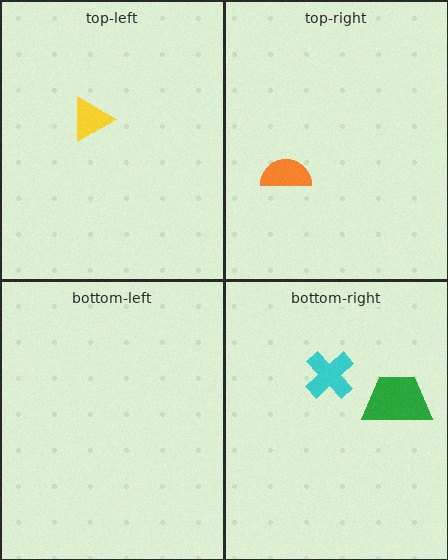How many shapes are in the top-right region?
1.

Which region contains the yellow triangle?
The top-left region.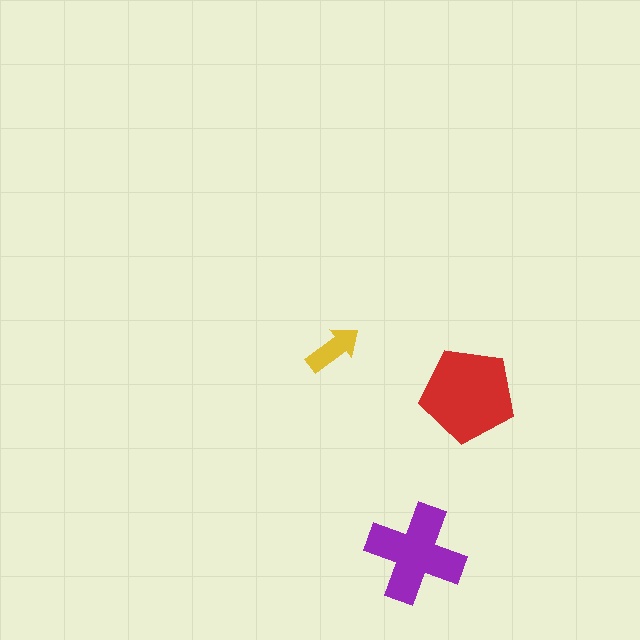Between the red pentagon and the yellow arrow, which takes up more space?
The red pentagon.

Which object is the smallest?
The yellow arrow.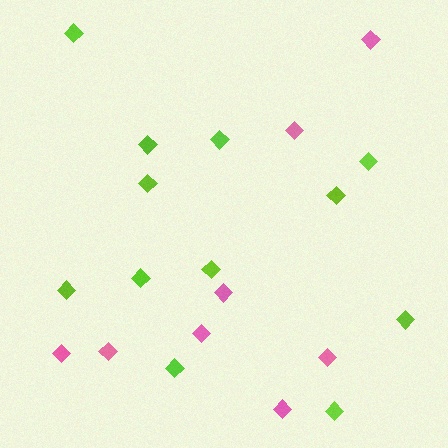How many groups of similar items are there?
There are 2 groups: one group of pink diamonds (8) and one group of lime diamonds (12).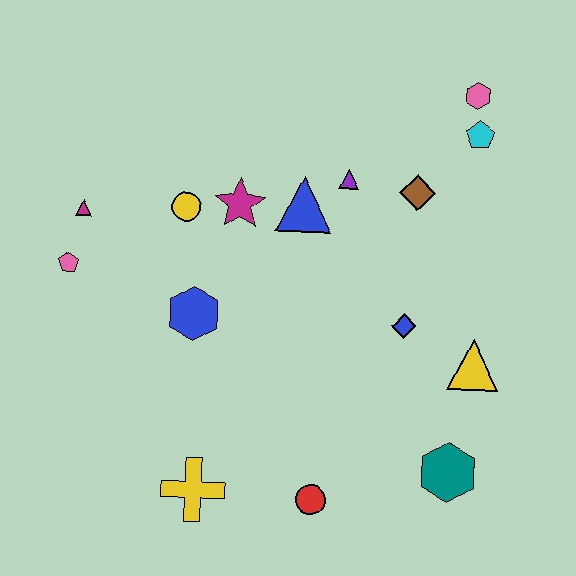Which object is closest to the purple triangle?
The blue triangle is closest to the purple triangle.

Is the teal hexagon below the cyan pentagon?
Yes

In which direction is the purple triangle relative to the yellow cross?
The purple triangle is above the yellow cross.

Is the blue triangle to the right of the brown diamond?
No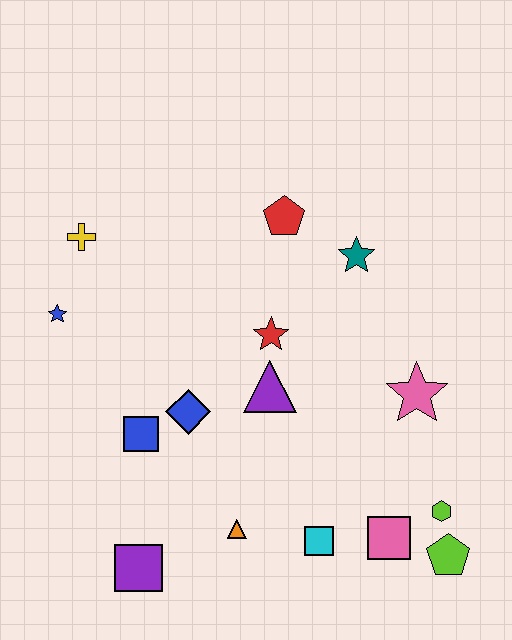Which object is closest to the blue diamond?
The blue square is closest to the blue diamond.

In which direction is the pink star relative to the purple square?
The pink star is to the right of the purple square.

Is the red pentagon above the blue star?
Yes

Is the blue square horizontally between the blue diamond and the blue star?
Yes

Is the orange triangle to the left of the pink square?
Yes